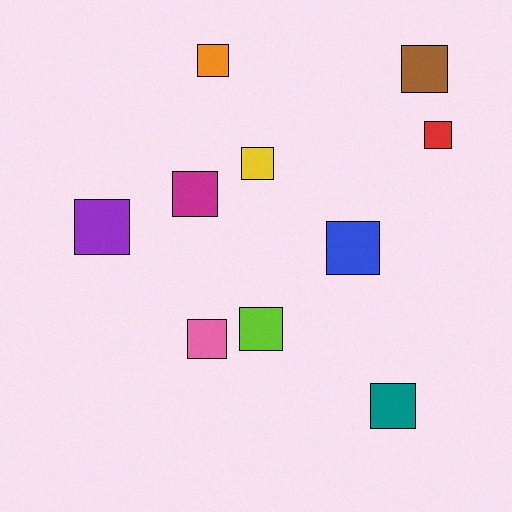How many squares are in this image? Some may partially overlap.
There are 10 squares.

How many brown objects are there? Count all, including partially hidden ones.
There is 1 brown object.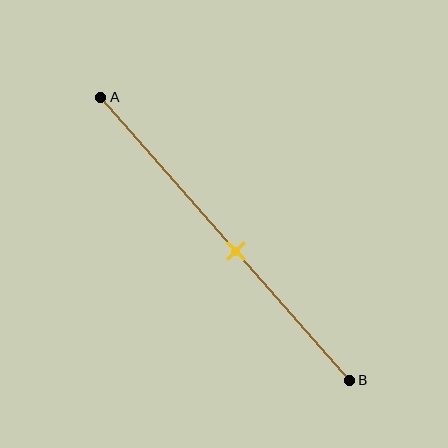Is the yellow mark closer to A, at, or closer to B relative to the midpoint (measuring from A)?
The yellow mark is closer to point B than the midpoint of segment AB.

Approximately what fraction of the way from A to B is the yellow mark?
The yellow mark is approximately 55% of the way from A to B.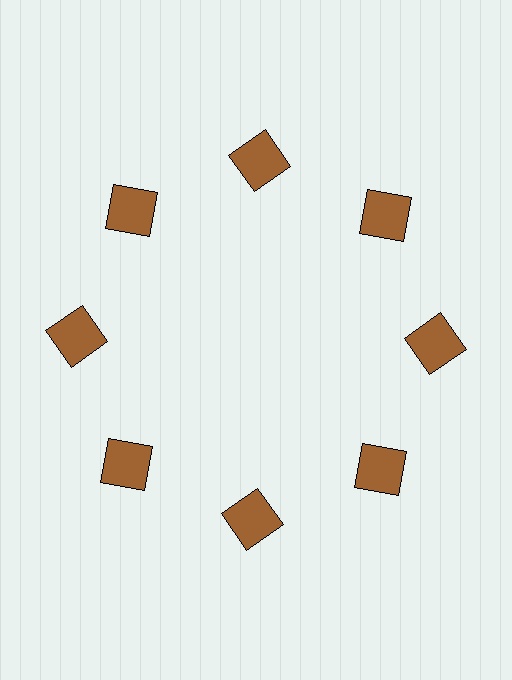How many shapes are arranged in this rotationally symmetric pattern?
There are 8 shapes, arranged in 8 groups of 1.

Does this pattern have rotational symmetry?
Yes, this pattern has 8-fold rotational symmetry. It looks the same after rotating 45 degrees around the center.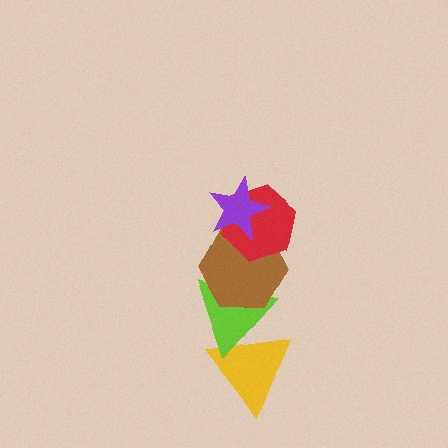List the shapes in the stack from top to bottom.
From top to bottom: the purple star, the red hexagon, the brown hexagon, the lime triangle, the yellow triangle.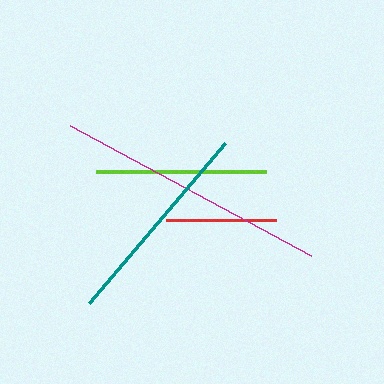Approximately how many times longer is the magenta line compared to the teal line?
The magenta line is approximately 1.3 times the length of the teal line.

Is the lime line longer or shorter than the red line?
The lime line is longer than the red line.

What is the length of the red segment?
The red segment is approximately 111 pixels long.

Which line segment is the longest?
The magenta line is the longest at approximately 273 pixels.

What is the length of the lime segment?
The lime segment is approximately 169 pixels long.